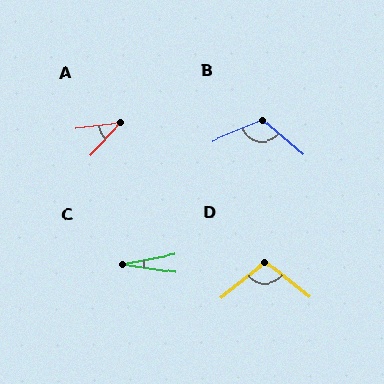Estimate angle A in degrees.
Approximately 40 degrees.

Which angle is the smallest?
C, at approximately 20 degrees.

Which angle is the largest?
B, at approximately 117 degrees.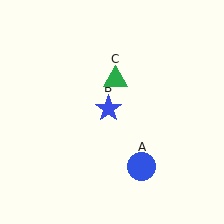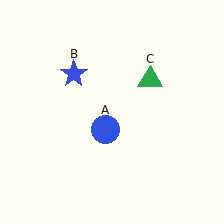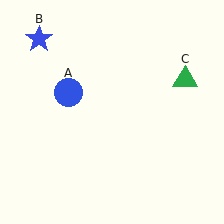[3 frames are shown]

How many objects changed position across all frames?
3 objects changed position: blue circle (object A), blue star (object B), green triangle (object C).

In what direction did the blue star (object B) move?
The blue star (object B) moved up and to the left.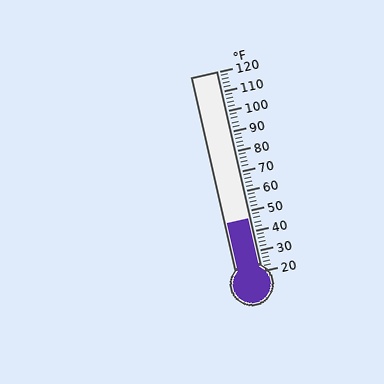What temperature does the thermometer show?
The thermometer shows approximately 46°F.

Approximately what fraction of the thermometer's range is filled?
The thermometer is filled to approximately 25% of its range.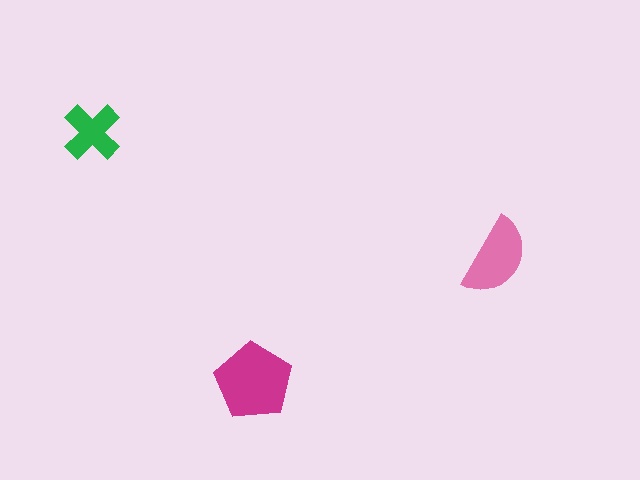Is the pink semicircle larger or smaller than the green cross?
Larger.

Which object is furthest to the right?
The pink semicircle is rightmost.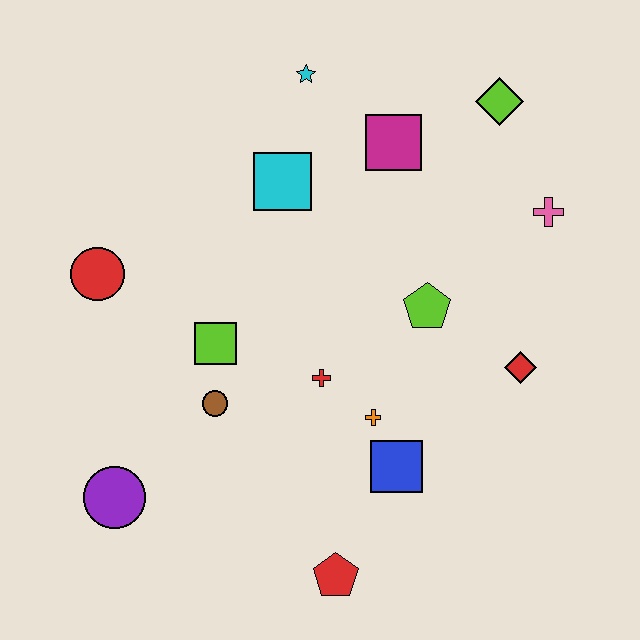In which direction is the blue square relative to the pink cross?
The blue square is below the pink cross.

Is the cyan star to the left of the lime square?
No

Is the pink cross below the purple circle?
No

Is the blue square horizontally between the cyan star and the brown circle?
No